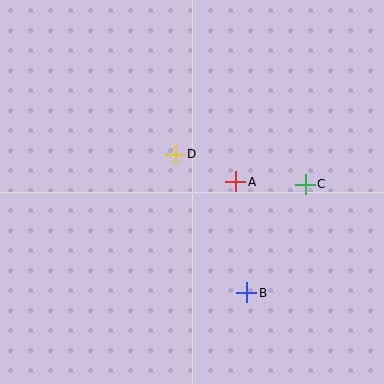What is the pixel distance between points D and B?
The distance between D and B is 156 pixels.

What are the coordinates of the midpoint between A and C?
The midpoint between A and C is at (271, 183).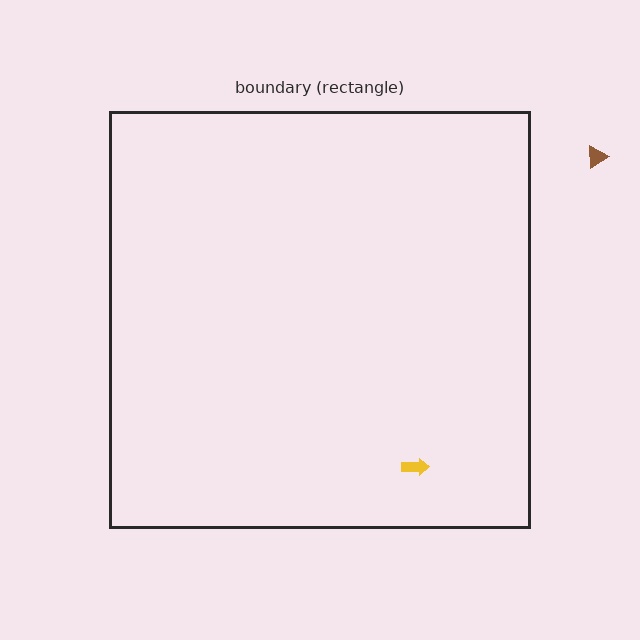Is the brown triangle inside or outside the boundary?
Outside.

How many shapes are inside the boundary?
1 inside, 1 outside.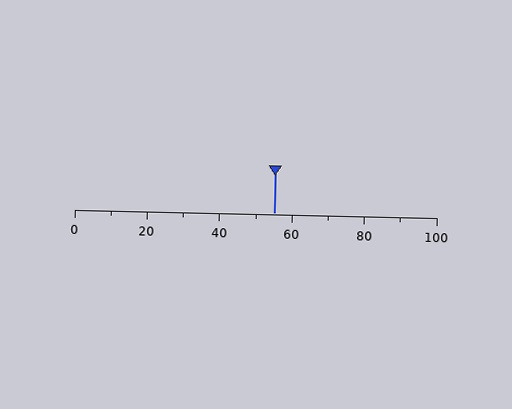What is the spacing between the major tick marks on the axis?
The major ticks are spaced 20 apart.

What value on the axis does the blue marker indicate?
The marker indicates approximately 55.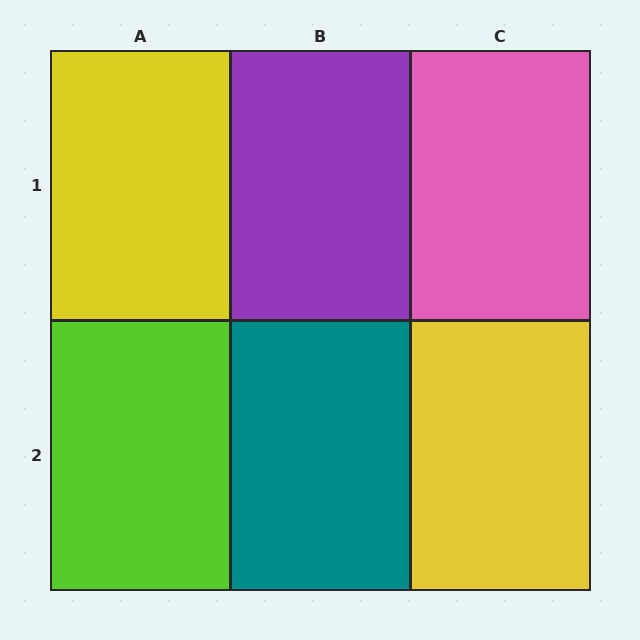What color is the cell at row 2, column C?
Yellow.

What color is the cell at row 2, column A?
Lime.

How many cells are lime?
1 cell is lime.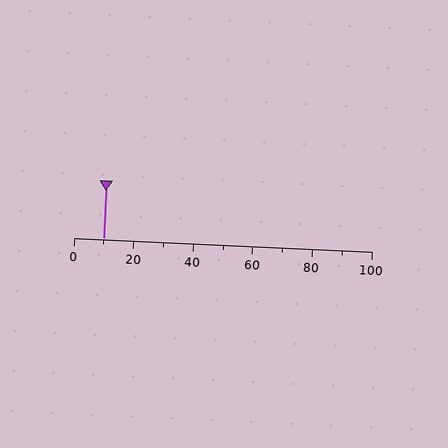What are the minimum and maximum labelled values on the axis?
The axis runs from 0 to 100.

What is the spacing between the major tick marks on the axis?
The major ticks are spaced 20 apart.